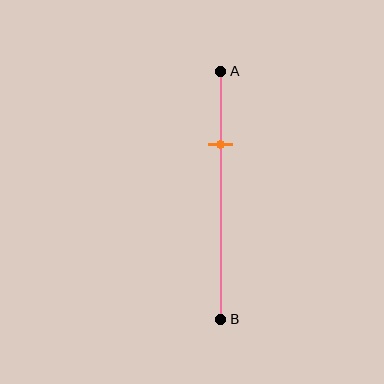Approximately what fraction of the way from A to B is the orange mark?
The orange mark is approximately 30% of the way from A to B.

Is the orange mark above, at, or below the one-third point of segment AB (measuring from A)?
The orange mark is above the one-third point of segment AB.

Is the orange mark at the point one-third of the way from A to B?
No, the mark is at about 30% from A, not at the 33% one-third point.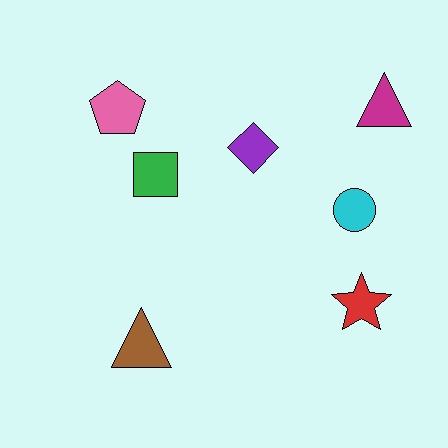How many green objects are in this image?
There is 1 green object.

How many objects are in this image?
There are 7 objects.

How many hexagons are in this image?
There are no hexagons.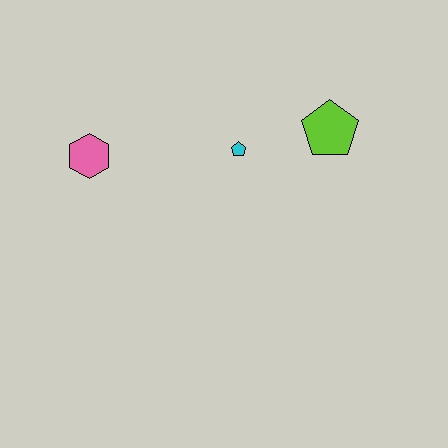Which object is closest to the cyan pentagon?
The lime pentagon is closest to the cyan pentagon.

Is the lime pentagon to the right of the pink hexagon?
Yes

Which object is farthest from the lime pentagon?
The pink hexagon is farthest from the lime pentagon.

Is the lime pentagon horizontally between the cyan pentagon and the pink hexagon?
No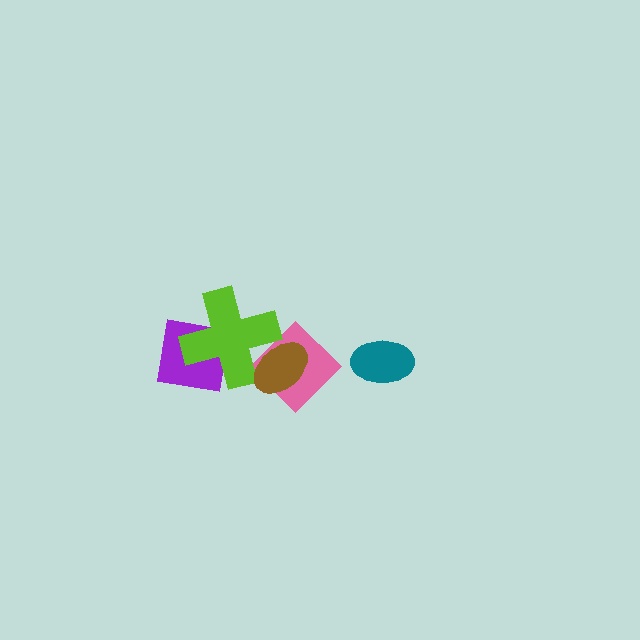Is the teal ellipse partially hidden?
No, no other shape covers it.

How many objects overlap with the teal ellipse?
0 objects overlap with the teal ellipse.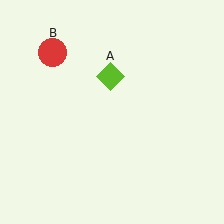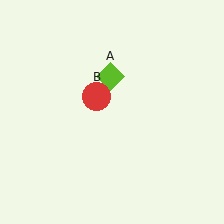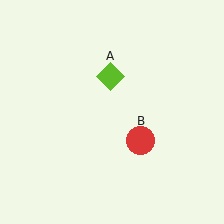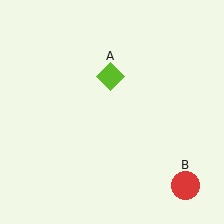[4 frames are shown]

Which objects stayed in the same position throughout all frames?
Lime diamond (object A) remained stationary.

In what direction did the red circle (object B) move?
The red circle (object B) moved down and to the right.